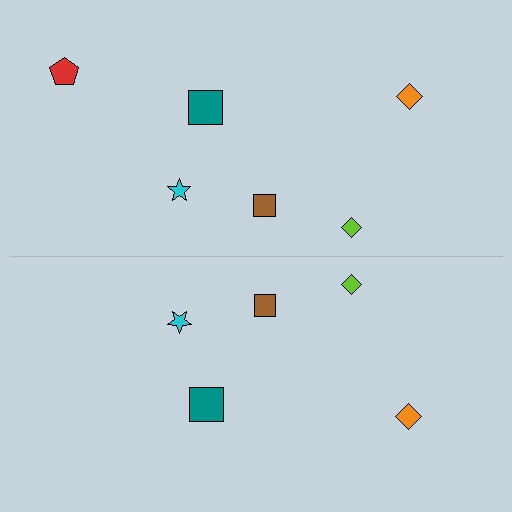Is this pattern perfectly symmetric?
No, the pattern is not perfectly symmetric. A red pentagon is missing from the bottom side.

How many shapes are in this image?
There are 11 shapes in this image.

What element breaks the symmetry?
A red pentagon is missing from the bottom side.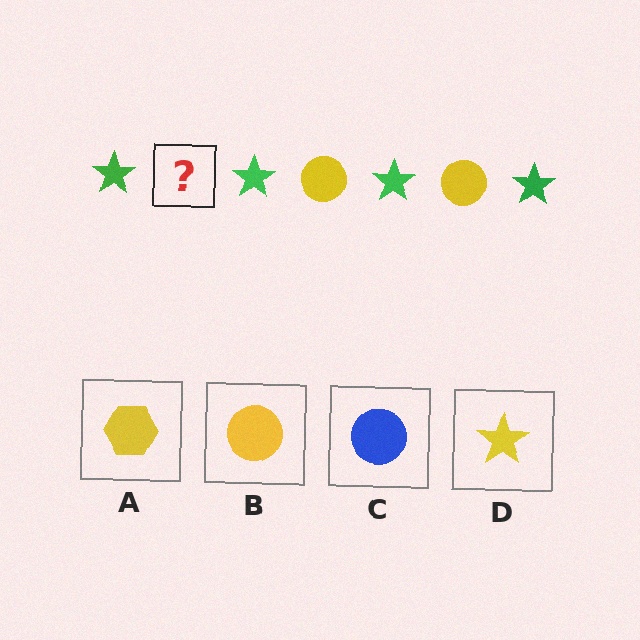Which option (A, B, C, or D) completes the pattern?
B.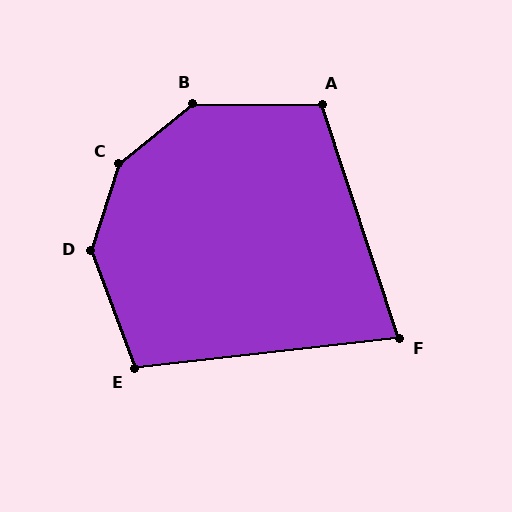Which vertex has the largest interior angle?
C, at approximately 147 degrees.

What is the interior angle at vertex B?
Approximately 140 degrees (obtuse).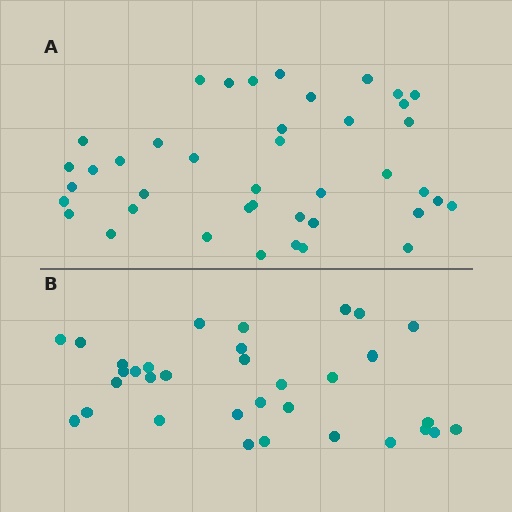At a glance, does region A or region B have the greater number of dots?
Region A (the top region) has more dots.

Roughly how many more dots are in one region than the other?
Region A has roughly 8 or so more dots than region B.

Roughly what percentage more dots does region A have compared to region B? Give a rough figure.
About 25% more.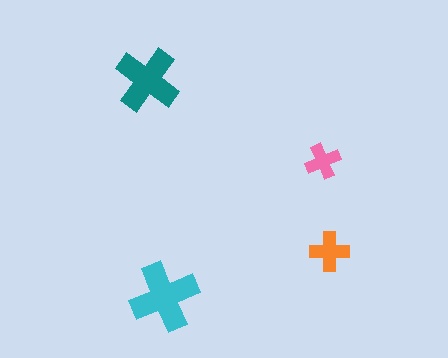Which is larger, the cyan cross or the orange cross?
The cyan one.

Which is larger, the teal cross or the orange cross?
The teal one.